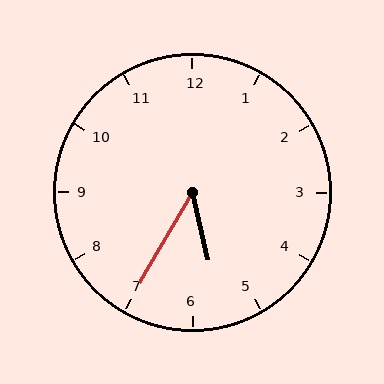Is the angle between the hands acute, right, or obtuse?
It is acute.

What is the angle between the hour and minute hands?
Approximately 42 degrees.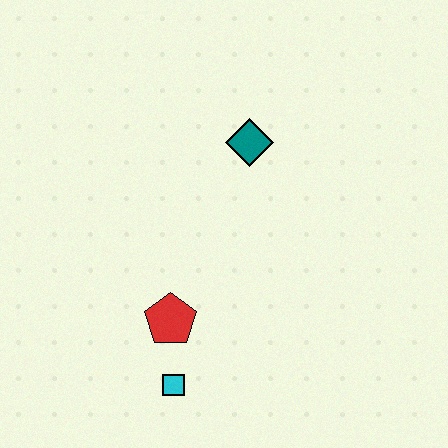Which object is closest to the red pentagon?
The cyan square is closest to the red pentagon.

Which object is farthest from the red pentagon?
The teal diamond is farthest from the red pentagon.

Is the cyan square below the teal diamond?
Yes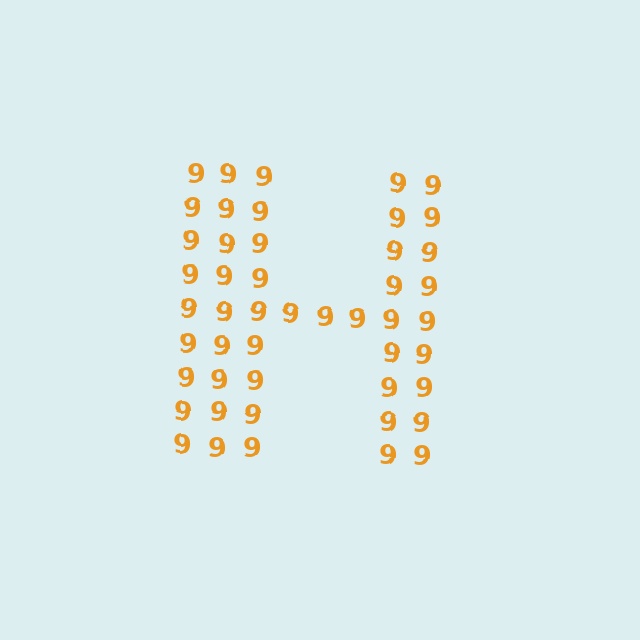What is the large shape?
The large shape is the letter H.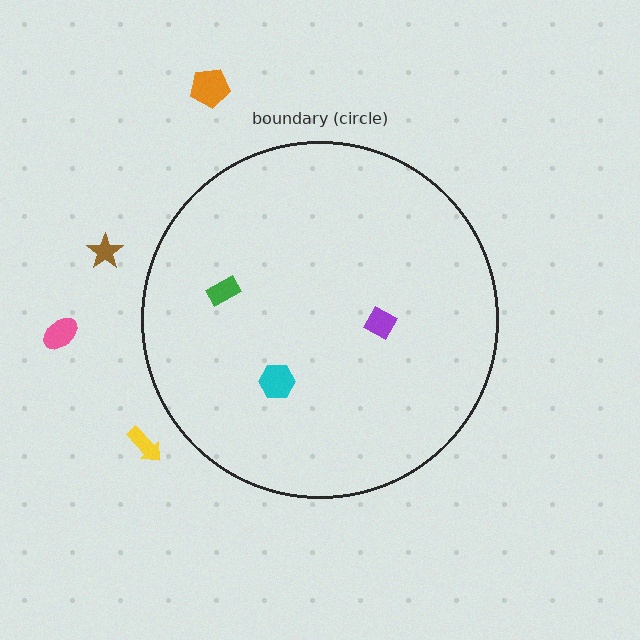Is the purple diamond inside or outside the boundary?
Inside.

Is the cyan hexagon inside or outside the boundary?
Inside.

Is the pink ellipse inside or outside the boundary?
Outside.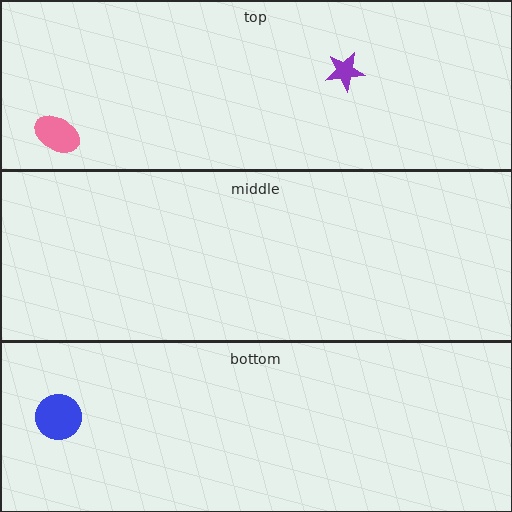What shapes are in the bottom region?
The blue circle.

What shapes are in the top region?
The purple star, the pink ellipse.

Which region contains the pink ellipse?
The top region.